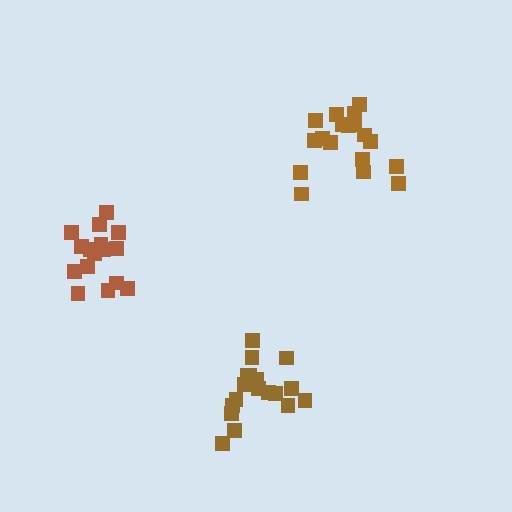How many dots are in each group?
Group 1: 18 dots, Group 2: 16 dots, Group 3: 18 dots (52 total).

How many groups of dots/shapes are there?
There are 3 groups.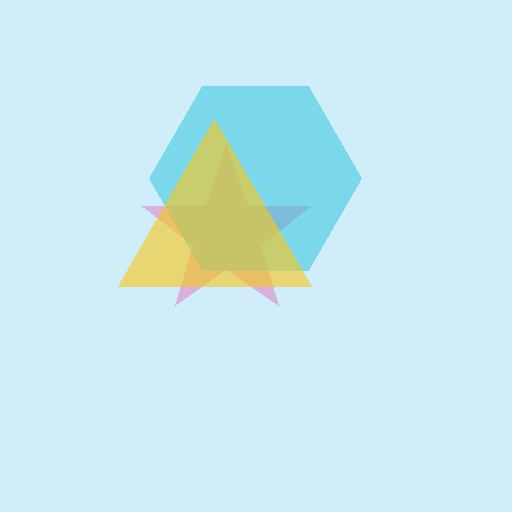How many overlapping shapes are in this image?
There are 3 overlapping shapes in the image.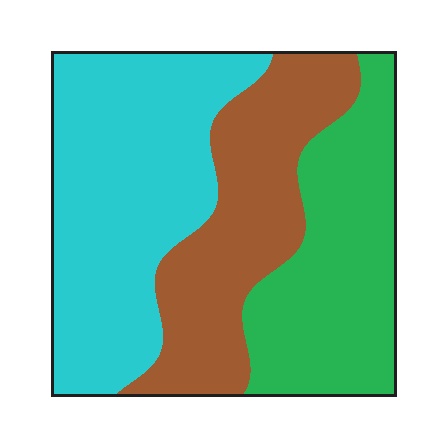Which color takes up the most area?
Cyan, at roughly 40%.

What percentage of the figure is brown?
Brown covers about 30% of the figure.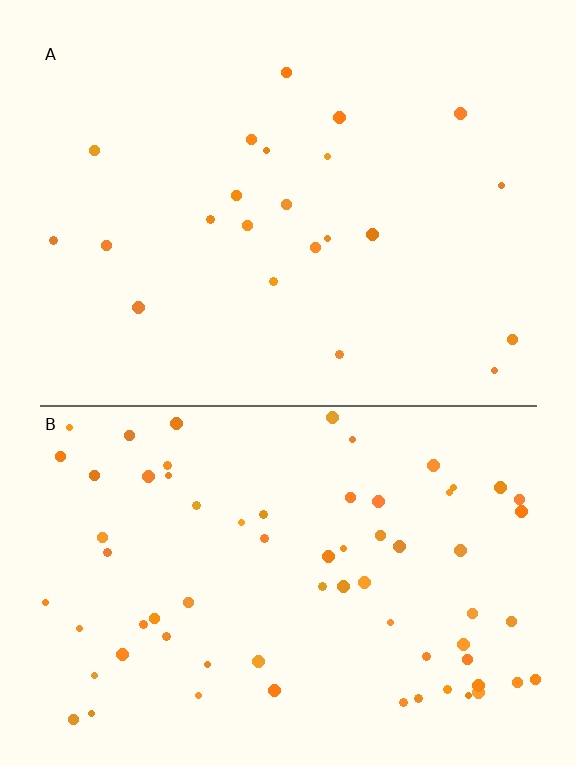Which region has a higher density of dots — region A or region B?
B (the bottom).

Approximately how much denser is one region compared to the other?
Approximately 3.1× — region B over region A.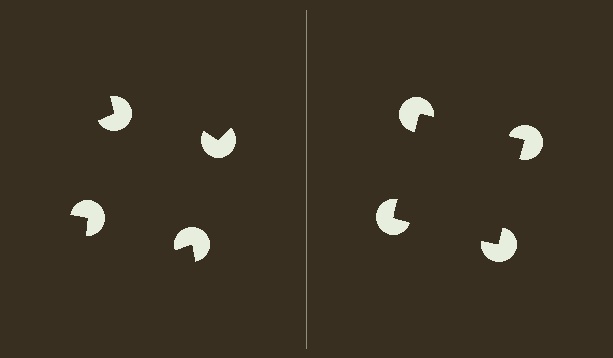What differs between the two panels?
The pac-man discs are positioned identically on both sides; only the wedge orientations differ. On the right they align to a square; on the left they are misaligned.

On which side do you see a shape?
An illusory square appears on the right side. On the left side the wedge cuts are rotated, so no coherent shape forms.